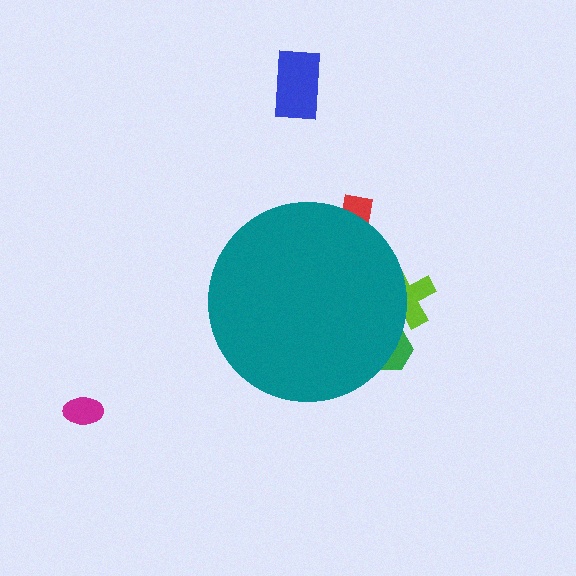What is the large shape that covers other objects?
A teal circle.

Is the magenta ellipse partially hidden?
No, the magenta ellipse is fully visible.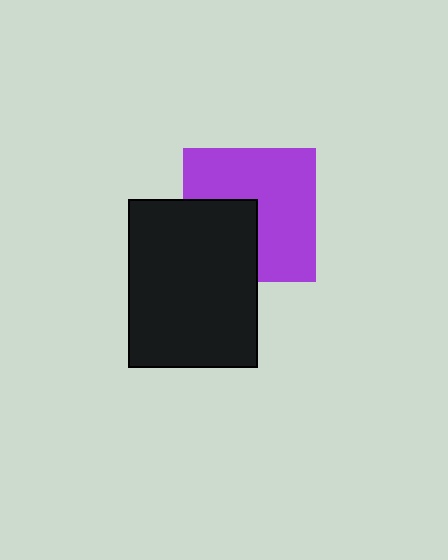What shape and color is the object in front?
The object in front is a black rectangle.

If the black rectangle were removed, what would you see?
You would see the complete purple square.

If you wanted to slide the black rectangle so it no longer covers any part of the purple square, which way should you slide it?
Slide it toward the lower-left — that is the most direct way to separate the two shapes.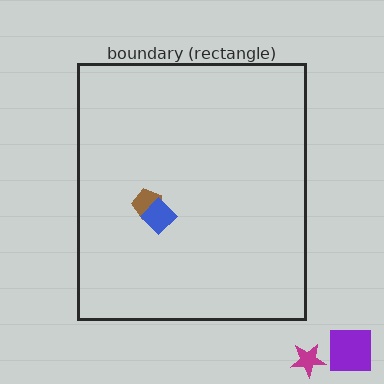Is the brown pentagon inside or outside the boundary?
Inside.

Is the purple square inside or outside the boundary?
Outside.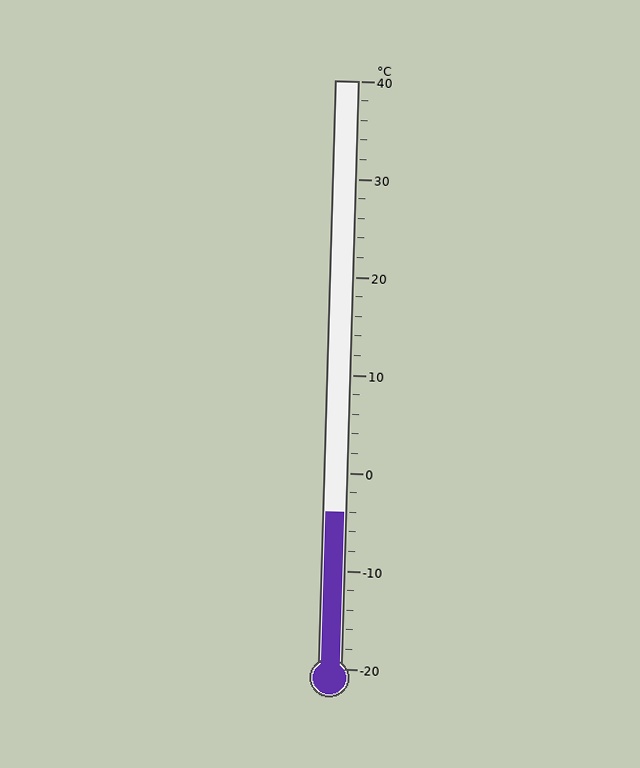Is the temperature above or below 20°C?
The temperature is below 20°C.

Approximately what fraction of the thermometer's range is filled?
The thermometer is filled to approximately 25% of its range.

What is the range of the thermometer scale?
The thermometer scale ranges from -20°C to 40°C.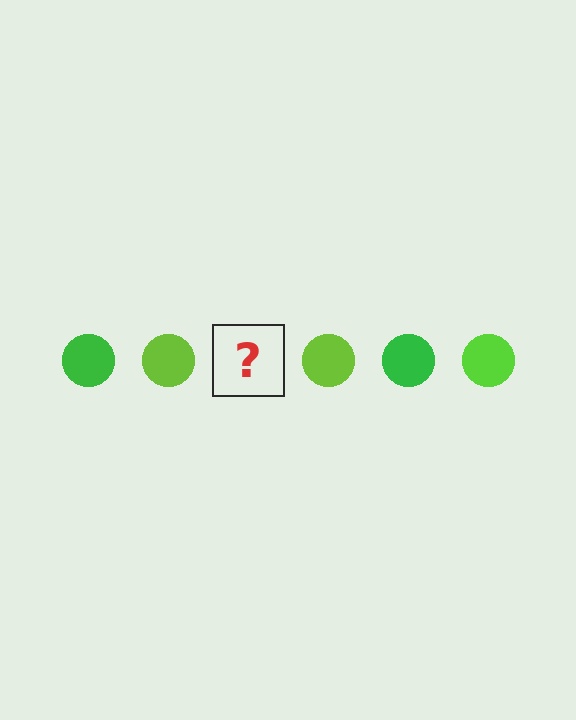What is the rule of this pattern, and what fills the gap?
The rule is that the pattern cycles through green, lime circles. The gap should be filled with a green circle.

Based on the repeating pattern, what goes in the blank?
The blank should be a green circle.